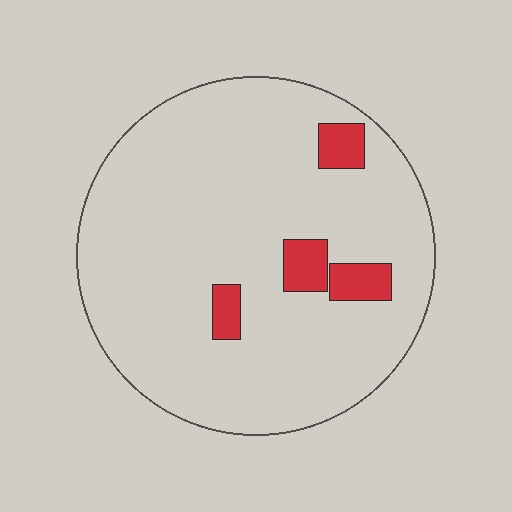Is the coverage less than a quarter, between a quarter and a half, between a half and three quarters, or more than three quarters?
Less than a quarter.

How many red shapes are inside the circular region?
4.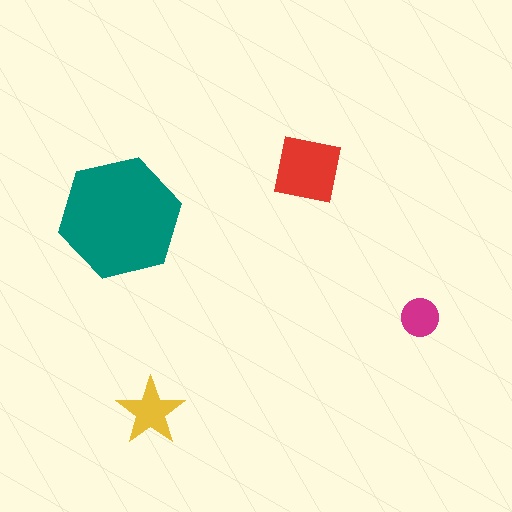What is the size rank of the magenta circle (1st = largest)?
4th.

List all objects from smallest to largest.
The magenta circle, the yellow star, the red square, the teal hexagon.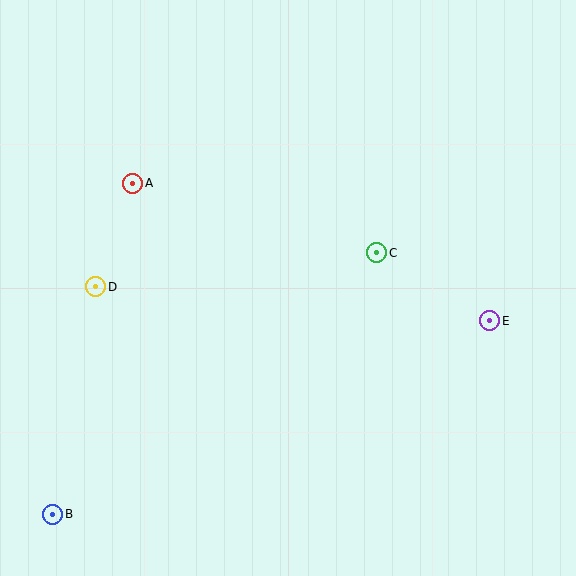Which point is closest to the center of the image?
Point C at (377, 253) is closest to the center.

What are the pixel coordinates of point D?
Point D is at (96, 287).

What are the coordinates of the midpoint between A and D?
The midpoint between A and D is at (114, 235).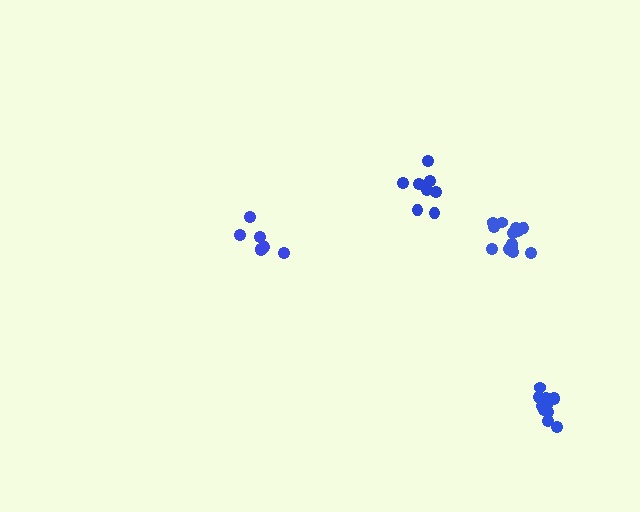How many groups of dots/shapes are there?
There are 4 groups.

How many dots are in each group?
Group 1: 13 dots, Group 2: 7 dots, Group 3: 8 dots, Group 4: 12 dots (40 total).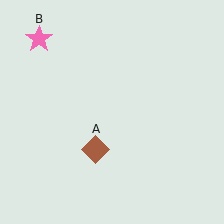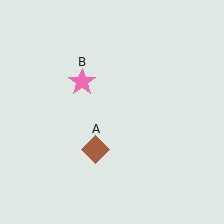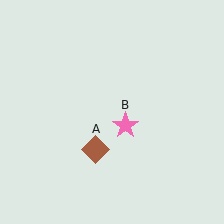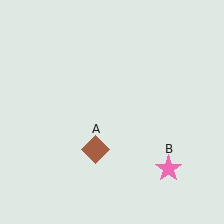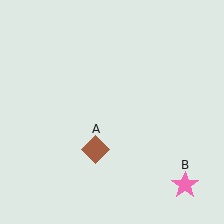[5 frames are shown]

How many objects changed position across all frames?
1 object changed position: pink star (object B).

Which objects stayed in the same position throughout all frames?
Brown diamond (object A) remained stationary.